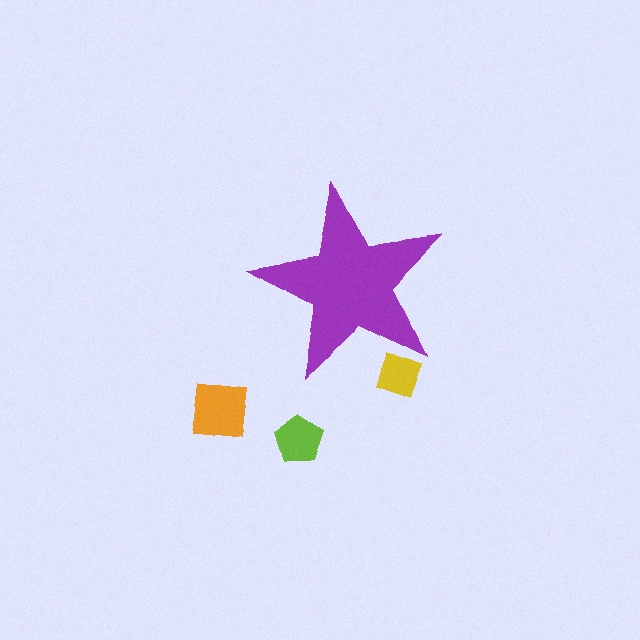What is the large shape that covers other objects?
A purple star.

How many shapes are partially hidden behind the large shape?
1 shape is partially hidden.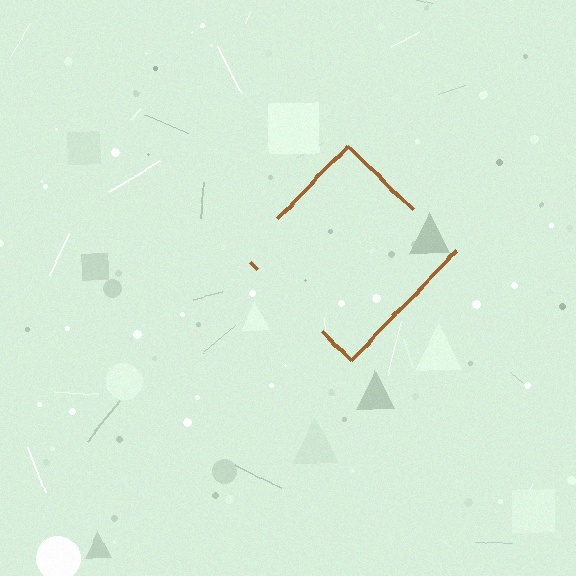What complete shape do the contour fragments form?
The contour fragments form a diamond.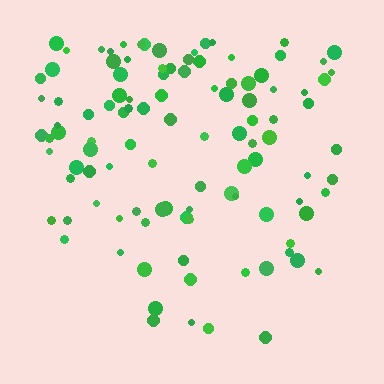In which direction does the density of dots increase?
From bottom to top, with the top side densest.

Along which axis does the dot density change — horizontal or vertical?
Vertical.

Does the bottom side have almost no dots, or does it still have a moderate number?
Still a moderate number, just noticeably fewer than the top.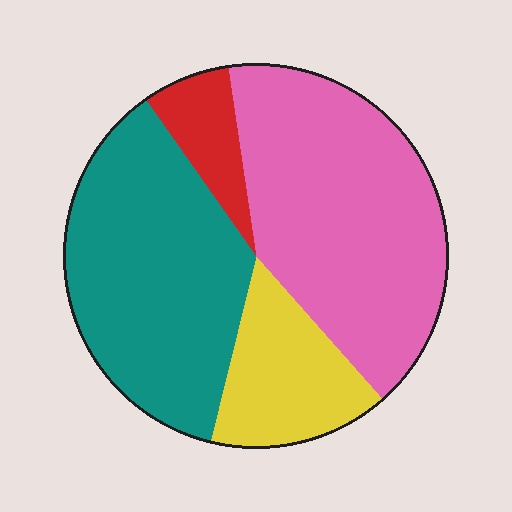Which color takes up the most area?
Pink, at roughly 40%.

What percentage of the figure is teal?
Teal covers about 35% of the figure.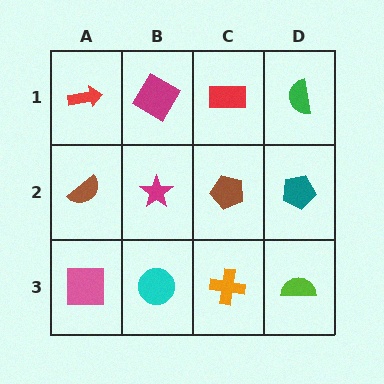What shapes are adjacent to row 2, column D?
A green semicircle (row 1, column D), a lime semicircle (row 3, column D), a brown pentagon (row 2, column C).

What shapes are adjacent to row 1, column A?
A brown semicircle (row 2, column A), a magenta diamond (row 1, column B).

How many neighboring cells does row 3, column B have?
3.